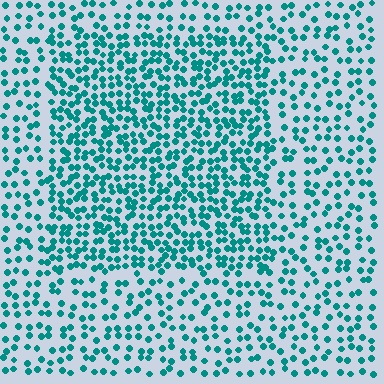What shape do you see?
I see a rectangle.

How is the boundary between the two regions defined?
The boundary is defined by a change in element density (approximately 1.8x ratio). All elements are the same color, size, and shape.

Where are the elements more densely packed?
The elements are more densely packed inside the rectangle boundary.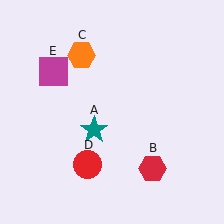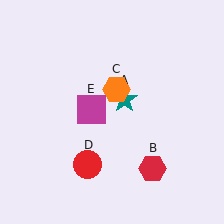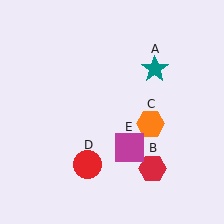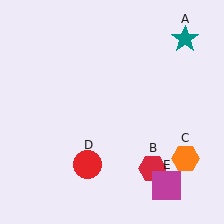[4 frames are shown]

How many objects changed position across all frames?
3 objects changed position: teal star (object A), orange hexagon (object C), magenta square (object E).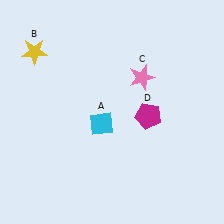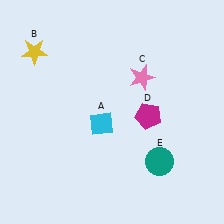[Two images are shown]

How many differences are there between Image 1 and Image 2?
There is 1 difference between the two images.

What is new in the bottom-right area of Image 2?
A teal circle (E) was added in the bottom-right area of Image 2.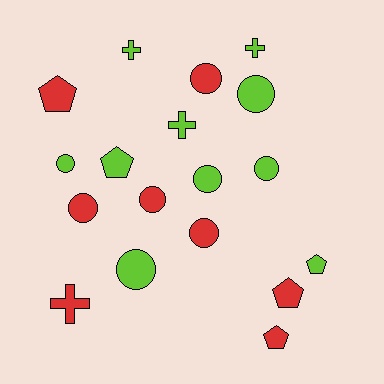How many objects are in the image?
There are 18 objects.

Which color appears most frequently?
Lime, with 10 objects.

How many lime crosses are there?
There are 3 lime crosses.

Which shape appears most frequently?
Circle, with 9 objects.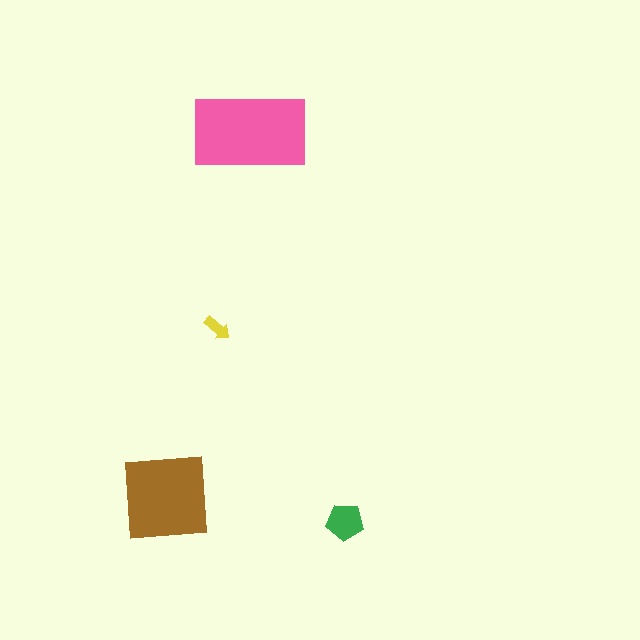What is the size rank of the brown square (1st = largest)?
2nd.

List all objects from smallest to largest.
The yellow arrow, the green pentagon, the brown square, the pink rectangle.